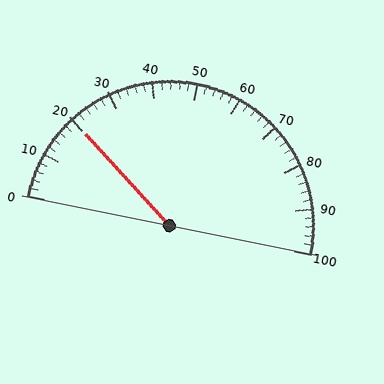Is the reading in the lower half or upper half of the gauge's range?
The reading is in the lower half of the range (0 to 100).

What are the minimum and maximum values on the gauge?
The gauge ranges from 0 to 100.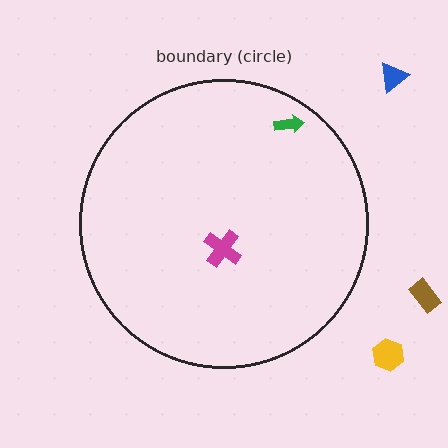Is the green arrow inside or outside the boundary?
Inside.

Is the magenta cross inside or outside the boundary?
Inside.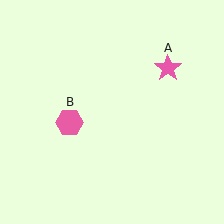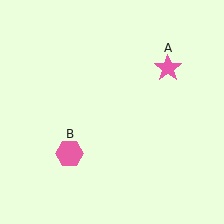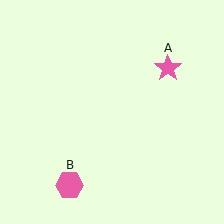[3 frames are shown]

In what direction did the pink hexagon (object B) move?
The pink hexagon (object B) moved down.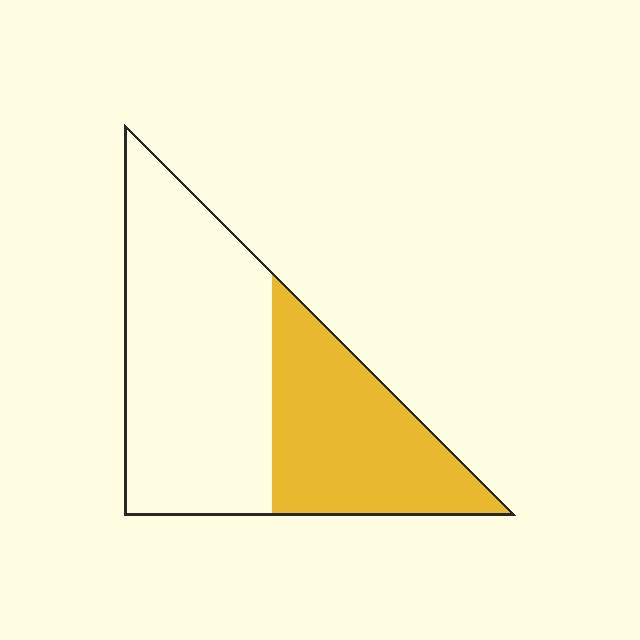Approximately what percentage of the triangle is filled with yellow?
Approximately 40%.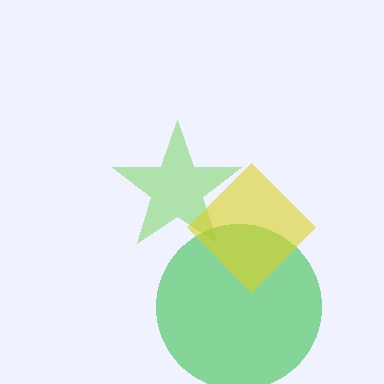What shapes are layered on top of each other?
The layered shapes are: a lime star, a green circle, a yellow diamond.